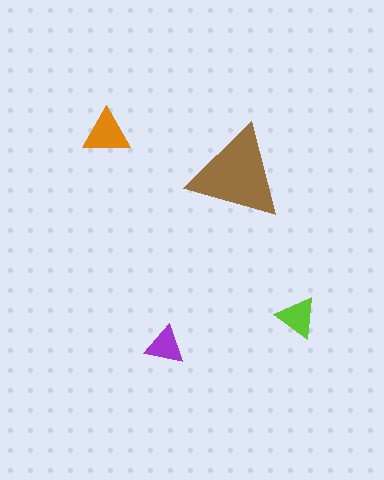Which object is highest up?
The orange triangle is topmost.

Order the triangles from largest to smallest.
the brown one, the orange one, the lime one, the purple one.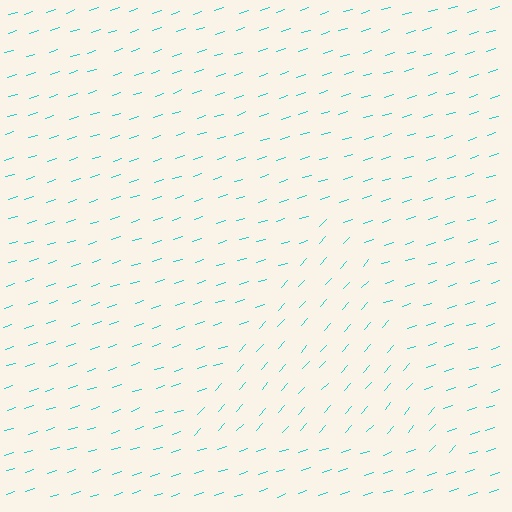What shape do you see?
I see a triangle.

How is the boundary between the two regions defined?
The boundary is defined purely by a change in line orientation (approximately 31 degrees difference). All lines are the same color and thickness.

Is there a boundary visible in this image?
Yes, there is a texture boundary formed by a change in line orientation.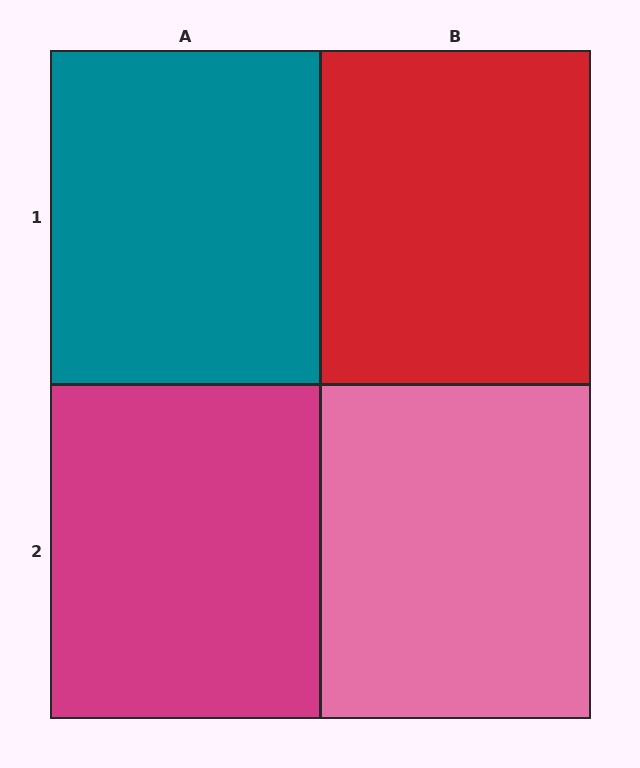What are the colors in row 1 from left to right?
Teal, red.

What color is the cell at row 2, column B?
Pink.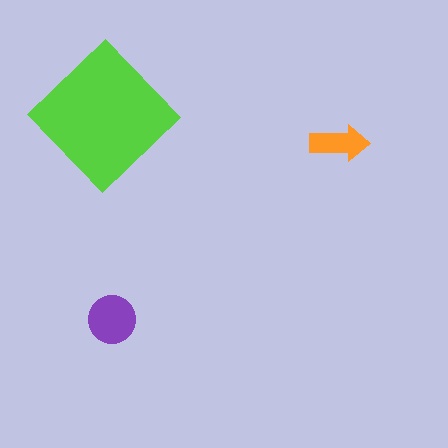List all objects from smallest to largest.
The orange arrow, the purple circle, the lime diamond.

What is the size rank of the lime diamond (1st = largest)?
1st.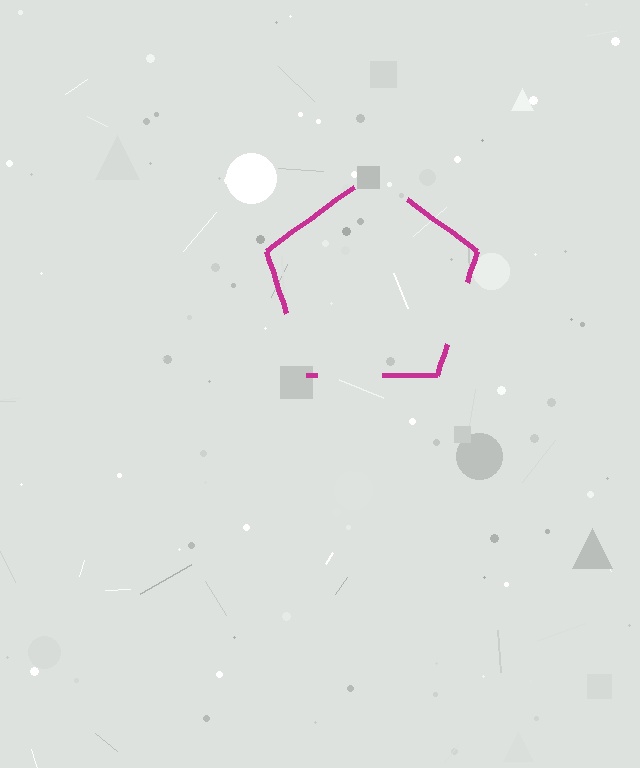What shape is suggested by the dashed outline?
The dashed outline suggests a pentagon.